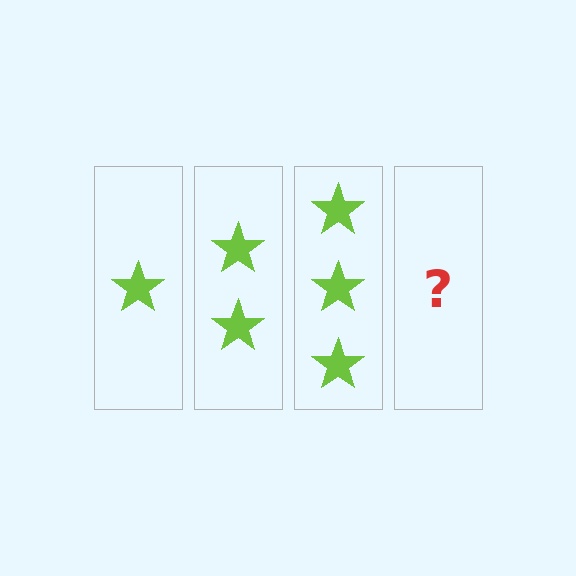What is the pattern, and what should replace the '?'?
The pattern is that each step adds one more star. The '?' should be 4 stars.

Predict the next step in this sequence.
The next step is 4 stars.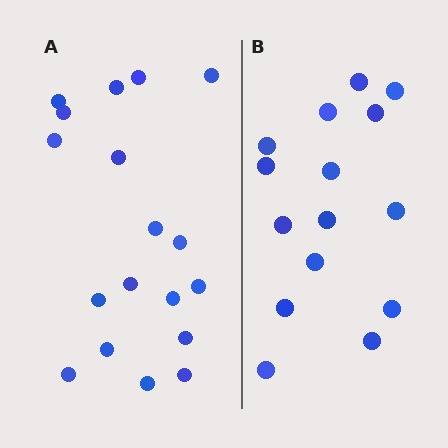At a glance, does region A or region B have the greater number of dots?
Region A (the left region) has more dots.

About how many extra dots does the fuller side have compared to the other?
Region A has just a few more — roughly 2 or 3 more dots than region B.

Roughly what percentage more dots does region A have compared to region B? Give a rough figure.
About 20% more.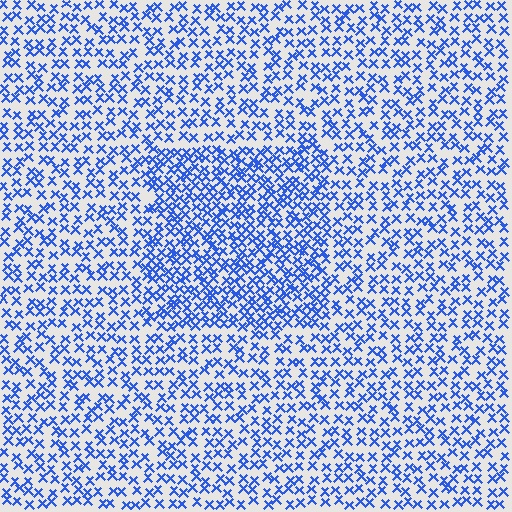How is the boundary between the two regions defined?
The boundary is defined by a change in element density (approximately 1.7x ratio). All elements are the same color, size, and shape.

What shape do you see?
I see a rectangle.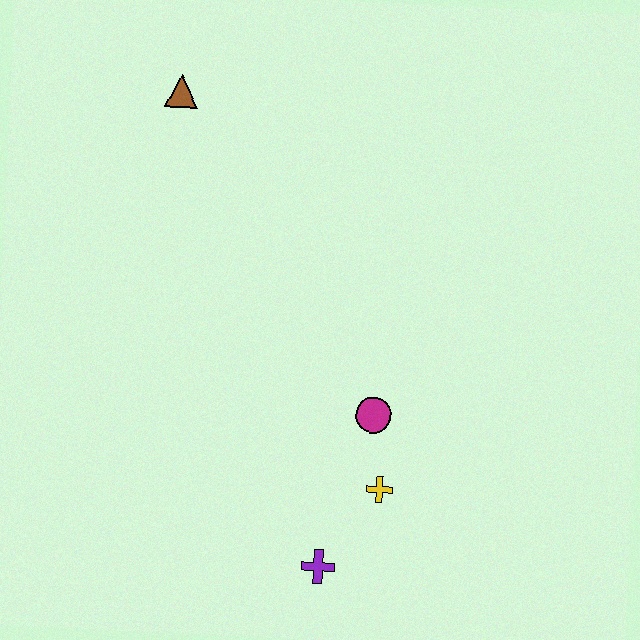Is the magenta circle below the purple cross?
No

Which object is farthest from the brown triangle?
The purple cross is farthest from the brown triangle.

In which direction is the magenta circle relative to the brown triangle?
The magenta circle is below the brown triangle.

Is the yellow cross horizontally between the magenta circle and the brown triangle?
No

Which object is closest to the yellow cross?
The magenta circle is closest to the yellow cross.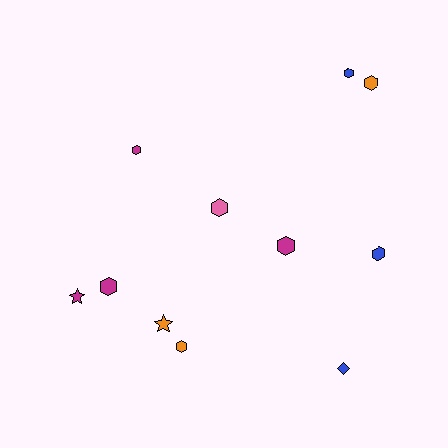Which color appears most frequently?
Magenta, with 4 objects.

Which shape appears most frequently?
Hexagon, with 8 objects.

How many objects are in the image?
There are 11 objects.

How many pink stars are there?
There are no pink stars.